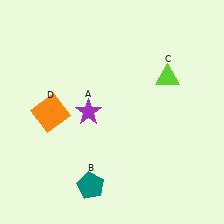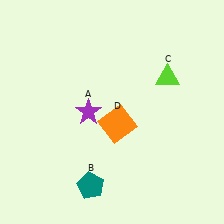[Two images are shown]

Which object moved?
The orange square (D) moved right.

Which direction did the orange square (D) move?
The orange square (D) moved right.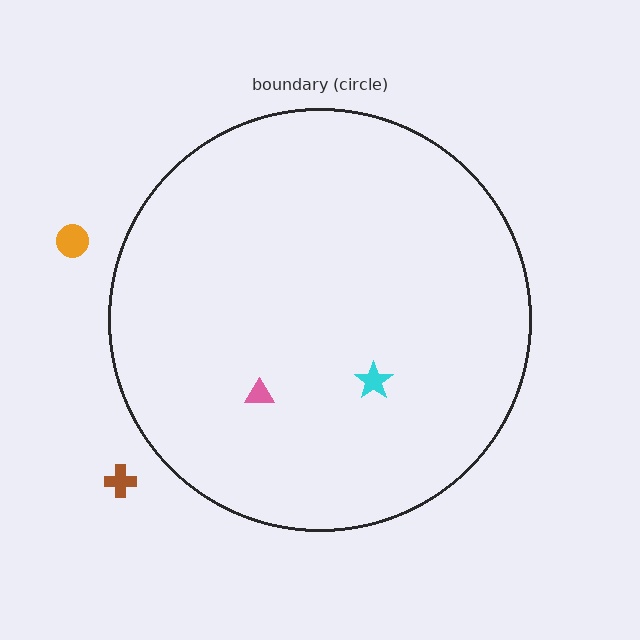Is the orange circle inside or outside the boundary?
Outside.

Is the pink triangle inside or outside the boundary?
Inside.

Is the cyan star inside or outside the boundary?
Inside.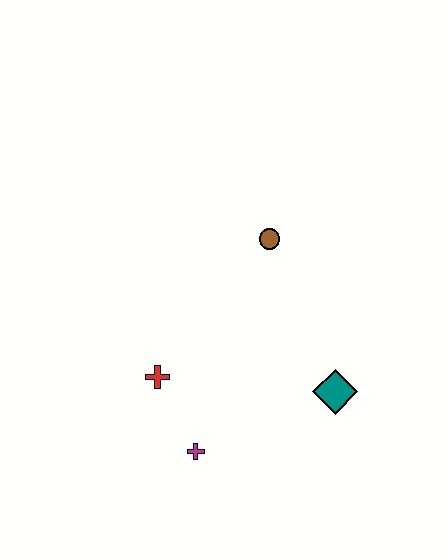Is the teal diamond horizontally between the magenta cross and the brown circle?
No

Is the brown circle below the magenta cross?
No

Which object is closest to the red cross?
The magenta cross is closest to the red cross.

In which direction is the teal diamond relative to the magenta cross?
The teal diamond is to the right of the magenta cross.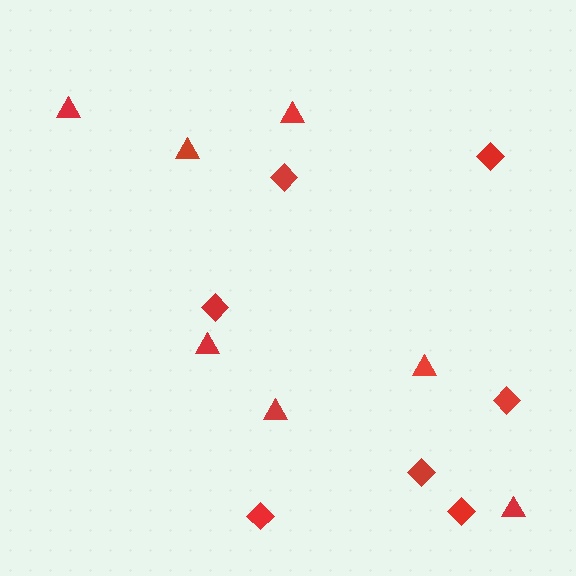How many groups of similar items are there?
There are 2 groups: one group of diamonds (7) and one group of triangles (7).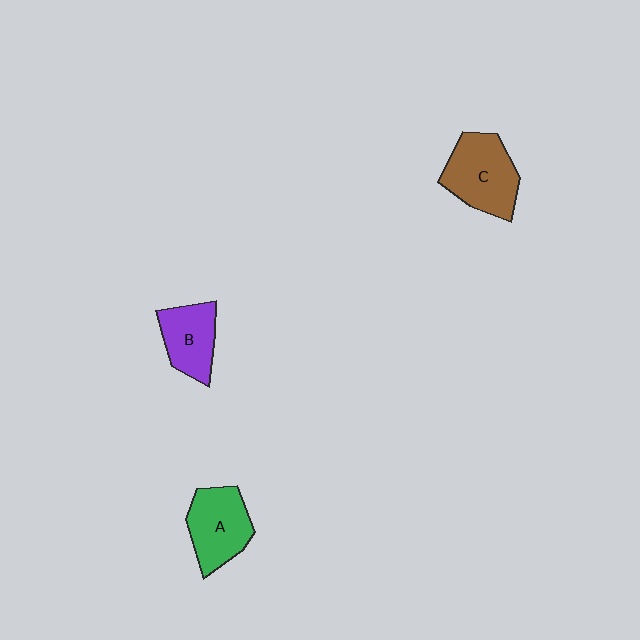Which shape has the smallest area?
Shape B (purple).